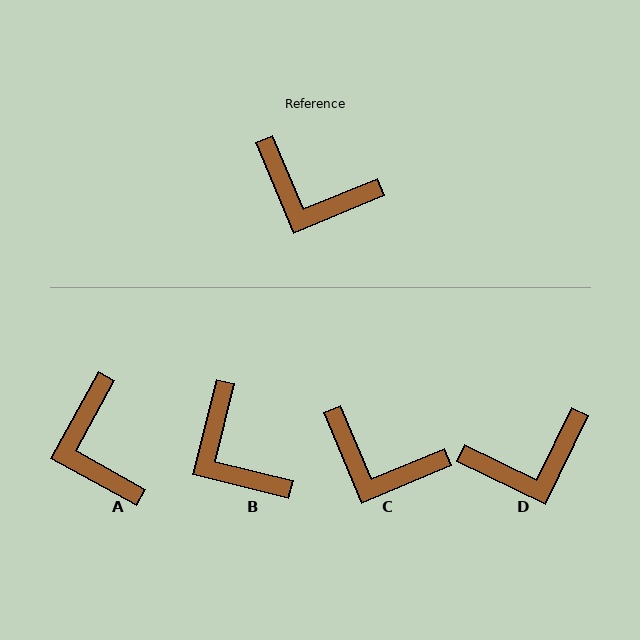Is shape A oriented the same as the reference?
No, it is off by about 52 degrees.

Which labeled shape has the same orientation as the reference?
C.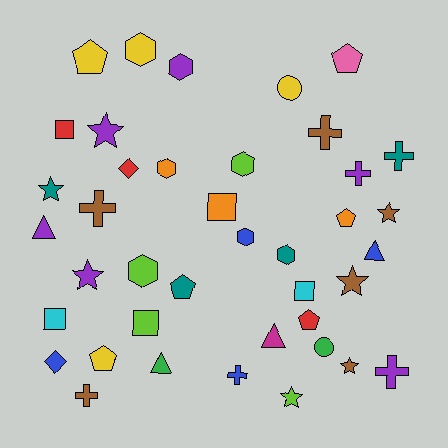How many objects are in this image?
There are 40 objects.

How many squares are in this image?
There are 5 squares.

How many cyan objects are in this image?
There are 2 cyan objects.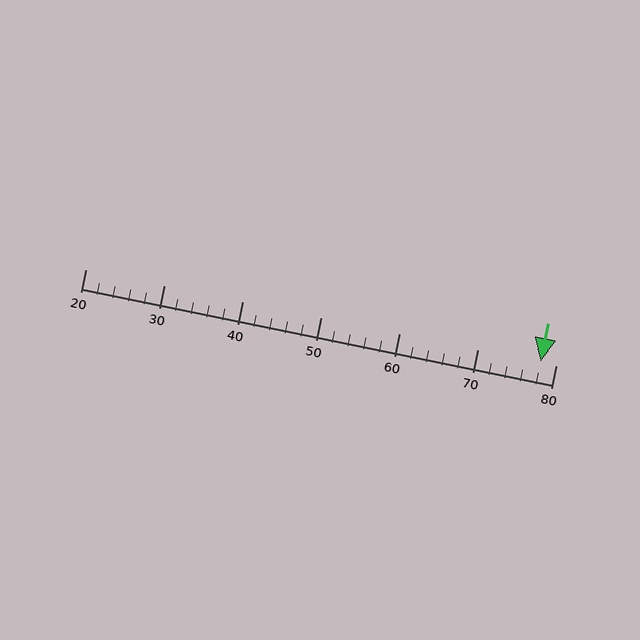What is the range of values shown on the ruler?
The ruler shows values from 20 to 80.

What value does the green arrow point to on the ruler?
The green arrow points to approximately 78.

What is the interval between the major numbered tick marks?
The major tick marks are spaced 10 units apart.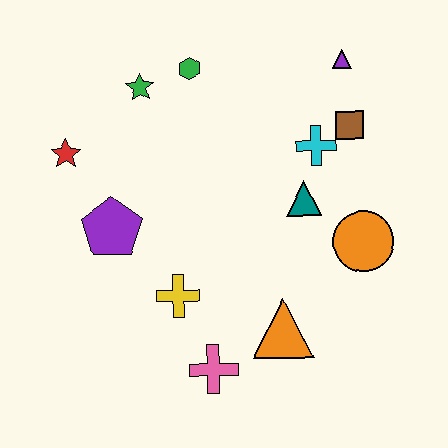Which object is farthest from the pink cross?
The purple triangle is farthest from the pink cross.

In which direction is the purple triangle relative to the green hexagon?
The purple triangle is to the right of the green hexagon.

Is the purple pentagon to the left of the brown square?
Yes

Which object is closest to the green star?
The green hexagon is closest to the green star.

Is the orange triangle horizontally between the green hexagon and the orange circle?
Yes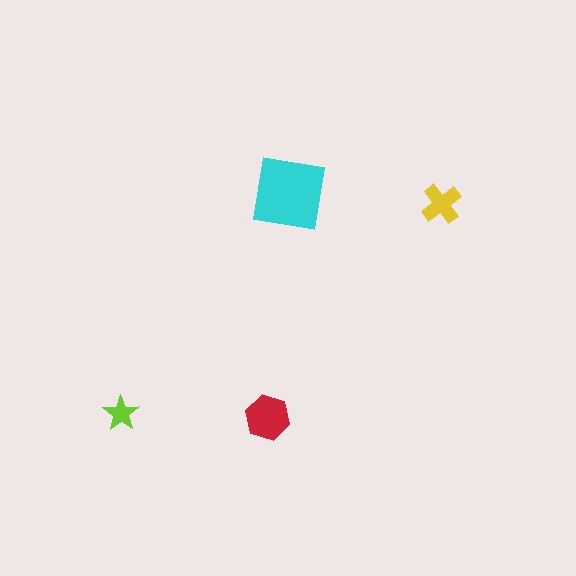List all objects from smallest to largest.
The lime star, the yellow cross, the red hexagon, the cyan square.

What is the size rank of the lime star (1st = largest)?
4th.